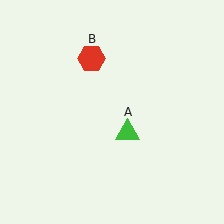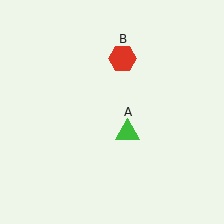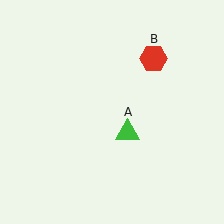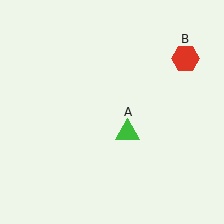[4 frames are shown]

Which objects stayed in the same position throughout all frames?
Green triangle (object A) remained stationary.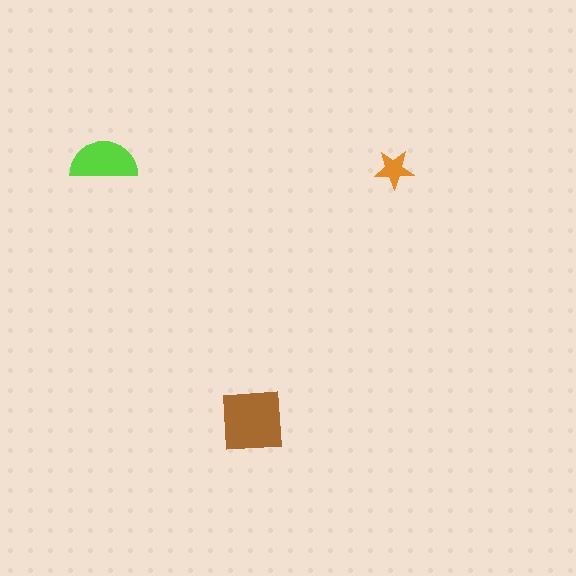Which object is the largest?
The brown square.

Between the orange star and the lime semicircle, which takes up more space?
The lime semicircle.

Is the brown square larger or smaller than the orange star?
Larger.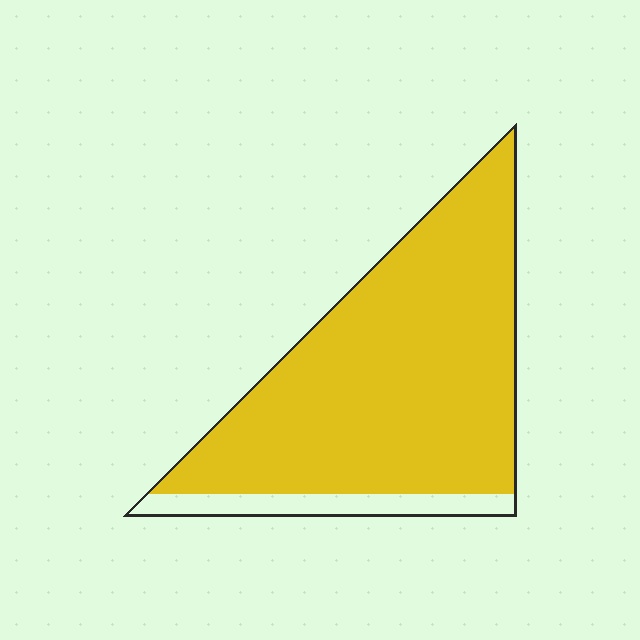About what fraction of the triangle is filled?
About seven eighths (7/8).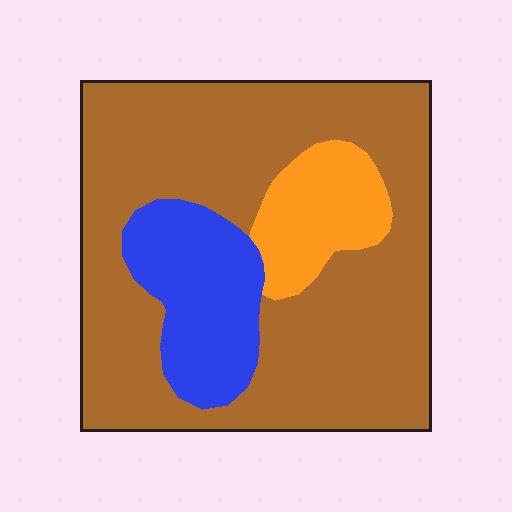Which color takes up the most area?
Brown, at roughly 70%.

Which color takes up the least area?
Orange, at roughly 10%.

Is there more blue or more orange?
Blue.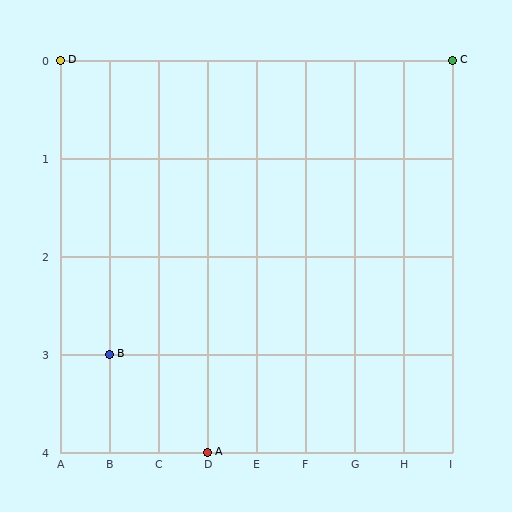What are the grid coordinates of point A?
Point A is at grid coordinates (D, 4).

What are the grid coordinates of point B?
Point B is at grid coordinates (B, 3).